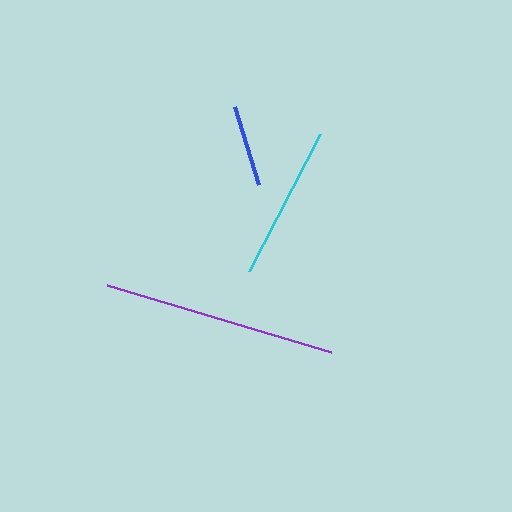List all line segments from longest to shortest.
From longest to shortest: purple, cyan, blue.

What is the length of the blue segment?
The blue segment is approximately 82 pixels long.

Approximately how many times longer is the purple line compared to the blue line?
The purple line is approximately 2.9 times the length of the blue line.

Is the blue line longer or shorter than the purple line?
The purple line is longer than the blue line.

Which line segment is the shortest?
The blue line is the shortest at approximately 82 pixels.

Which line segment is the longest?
The purple line is the longest at approximately 234 pixels.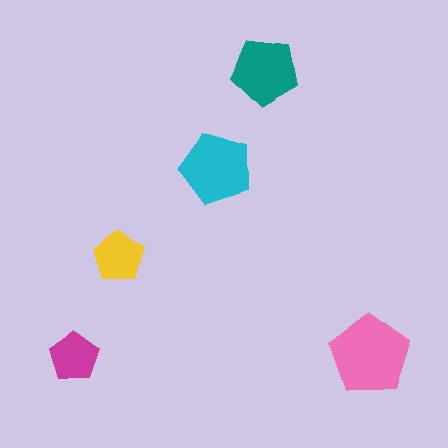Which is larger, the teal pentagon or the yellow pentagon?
The teal one.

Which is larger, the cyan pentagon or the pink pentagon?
The pink one.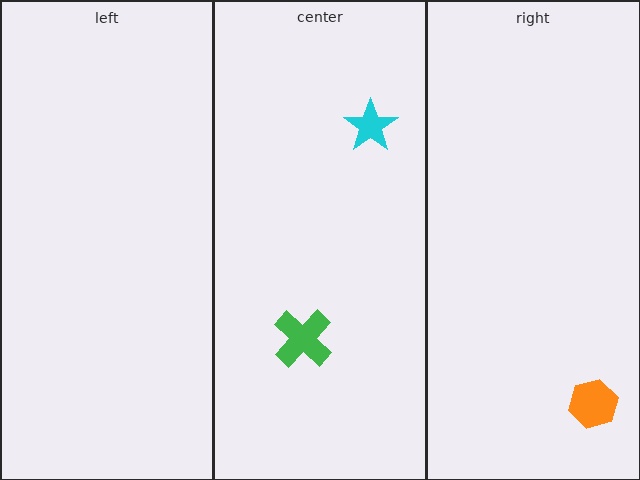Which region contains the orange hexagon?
The right region.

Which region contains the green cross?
The center region.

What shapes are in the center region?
The cyan star, the green cross.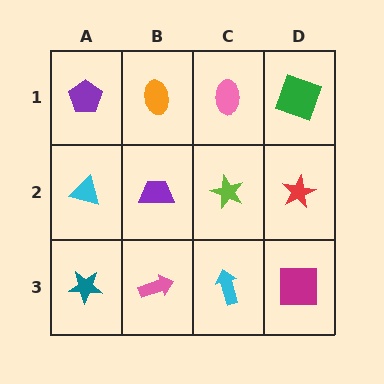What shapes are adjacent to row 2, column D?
A green square (row 1, column D), a magenta square (row 3, column D), a lime star (row 2, column C).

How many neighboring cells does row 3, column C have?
3.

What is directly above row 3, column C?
A lime star.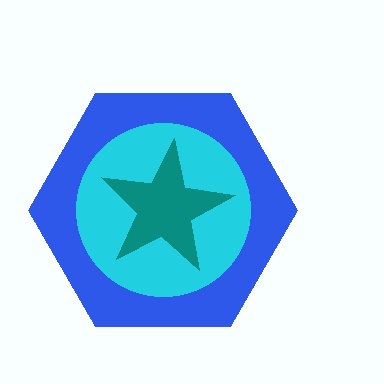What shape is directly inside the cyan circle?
The teal star.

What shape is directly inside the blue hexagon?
The cyan circle.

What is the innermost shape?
The teal star.